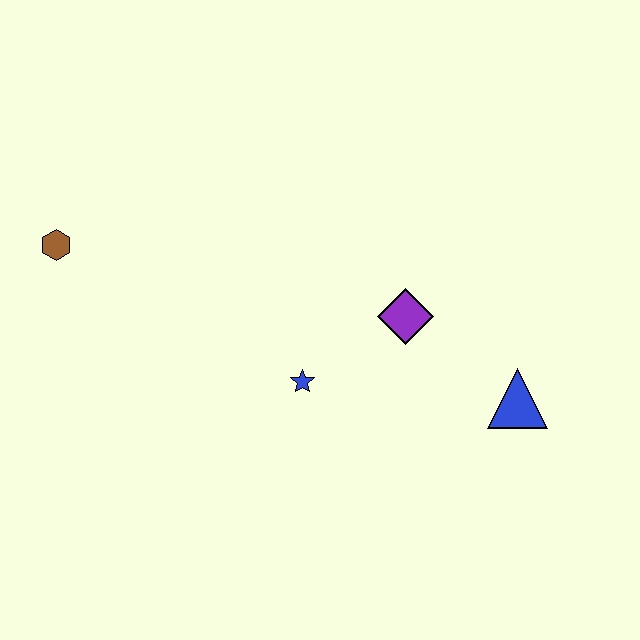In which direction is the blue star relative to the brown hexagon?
The blue star is to the right of the brown hexagon.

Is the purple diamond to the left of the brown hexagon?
No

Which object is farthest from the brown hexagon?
The blue triangle is farthest from the brown hexagon.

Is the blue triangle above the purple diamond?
No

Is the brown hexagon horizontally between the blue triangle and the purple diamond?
No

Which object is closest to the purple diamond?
The blue star is closest to the purple diamond.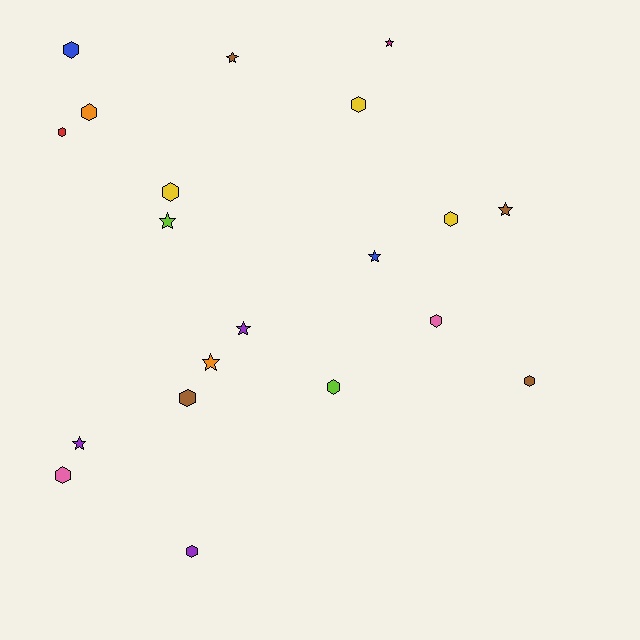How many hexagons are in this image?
There are 12 hexagons.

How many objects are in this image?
There are 20 objects.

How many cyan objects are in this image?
There are no cyan objects.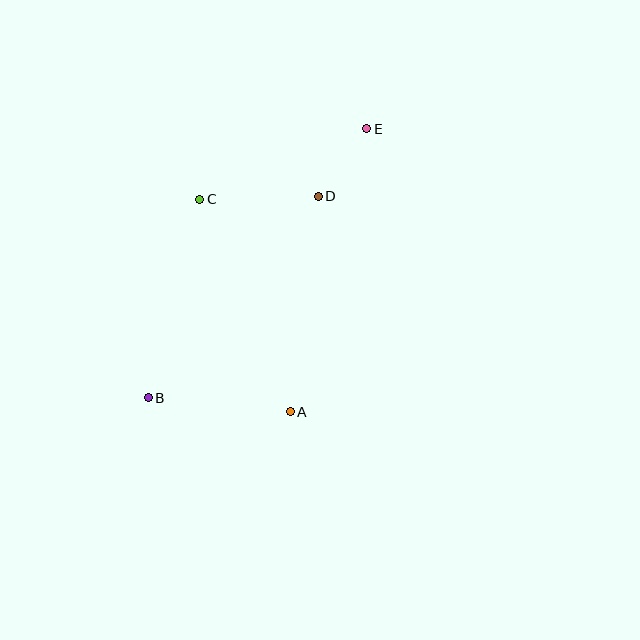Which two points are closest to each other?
Points D and E are closest to each other.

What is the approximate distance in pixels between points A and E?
The distance between A and E is approximately 293 pixels.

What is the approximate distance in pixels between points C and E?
The distance between C and E is approximately 182 pixels.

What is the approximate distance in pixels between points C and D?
The distance between C and D is approximately 119 pixels.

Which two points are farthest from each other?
Points B and E are farthest from each other.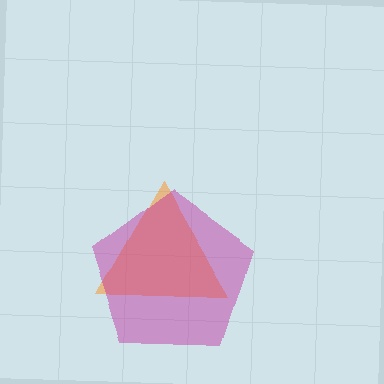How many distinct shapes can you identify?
There are 2 distinct shapes: an orange triangle, a magenta pentagon.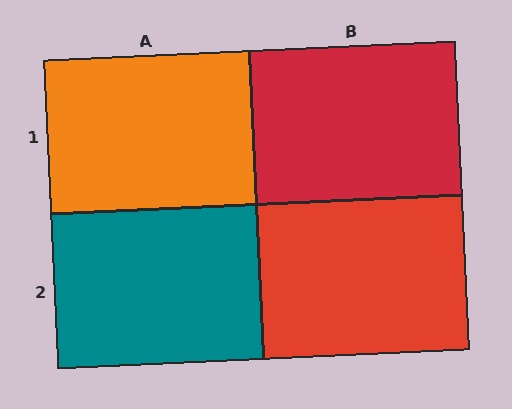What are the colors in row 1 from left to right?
Orange, red.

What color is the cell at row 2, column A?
Teal.